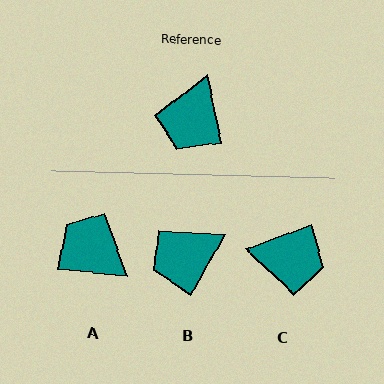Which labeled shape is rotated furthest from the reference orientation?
A, about 108 degrees away.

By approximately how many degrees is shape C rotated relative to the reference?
Approximately 99 degrees counter-clockwise.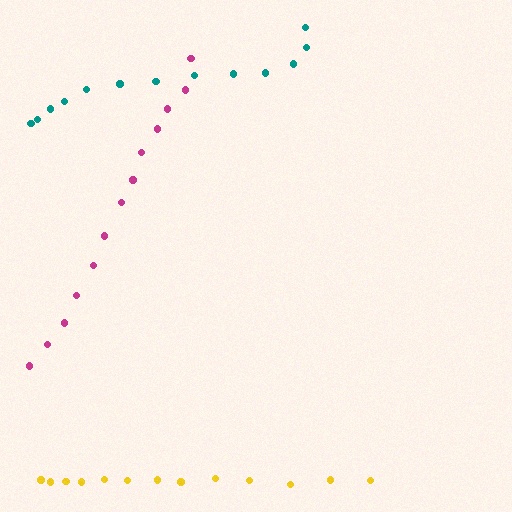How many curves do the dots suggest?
There are 3 distinct paths.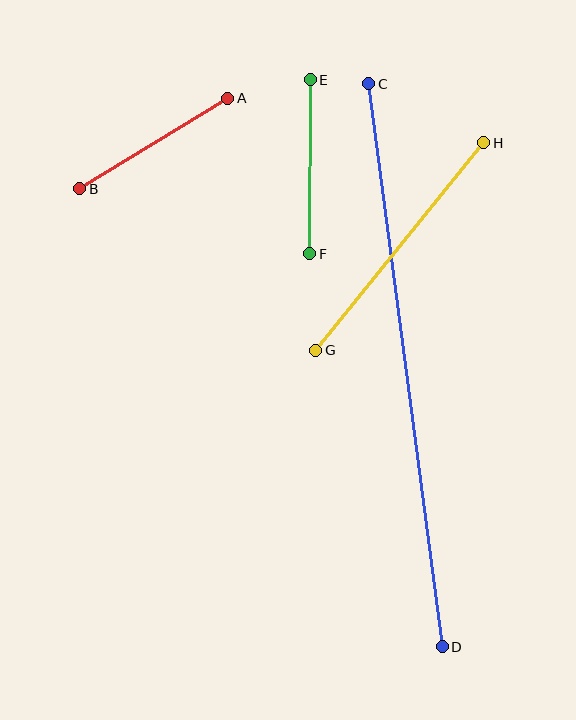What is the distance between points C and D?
The distance is approximately 568 pixels.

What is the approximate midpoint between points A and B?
The midpoint is at approximately (154, 143) pixels.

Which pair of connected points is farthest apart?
Points C and D are farthest apart.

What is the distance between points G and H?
The distance is approximately 267 pixels.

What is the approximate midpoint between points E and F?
The midpoint is at approximately (310, 167) pixels.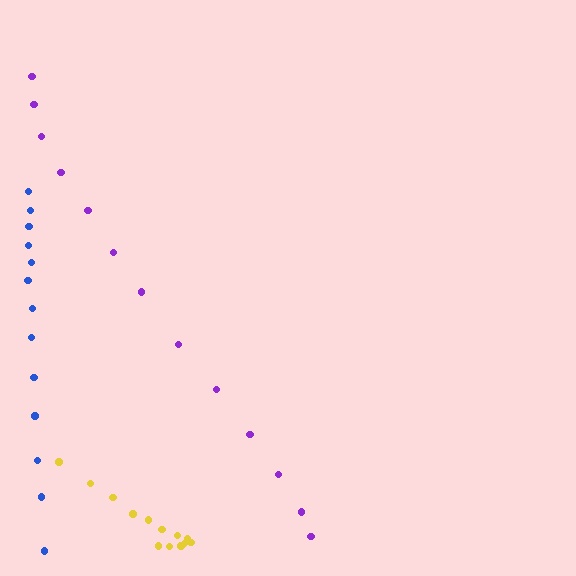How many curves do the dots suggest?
There are 3 distinct paths.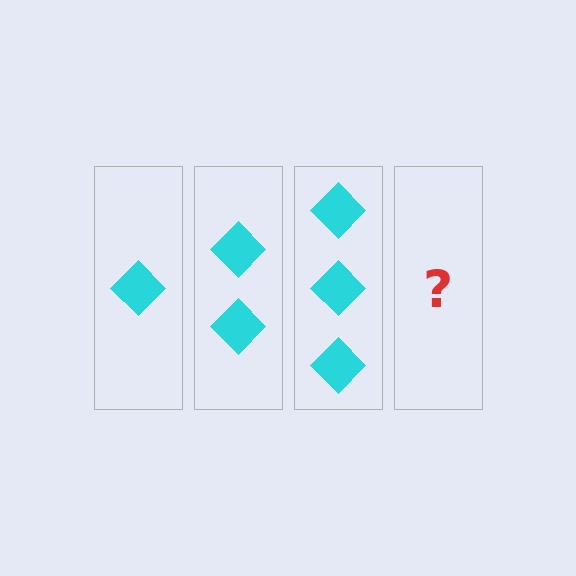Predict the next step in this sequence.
The next step is 4 diamonds.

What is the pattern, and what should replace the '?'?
The pattern is that each step adds one more diamond. The '?' should be 4 diamonds.